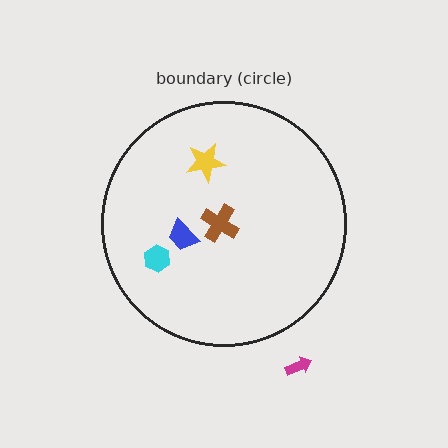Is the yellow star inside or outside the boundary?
Inside.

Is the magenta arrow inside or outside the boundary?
Outside.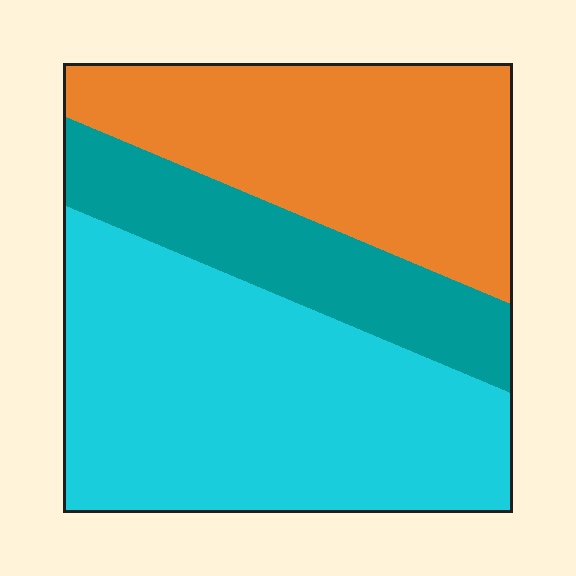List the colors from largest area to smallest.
From largest to smallest: cyan, orange, teal.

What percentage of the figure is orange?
Orange takes up about one third (1/3) of the figure.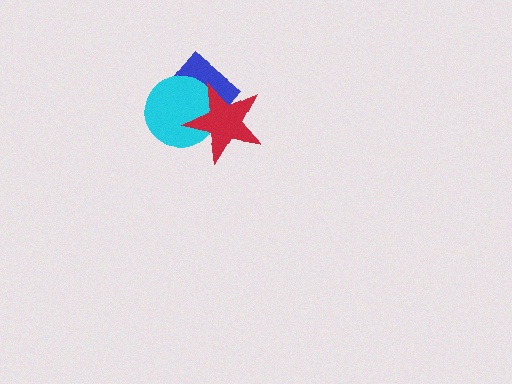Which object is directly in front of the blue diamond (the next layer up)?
The cyan circle is directly in front of the blue diamond.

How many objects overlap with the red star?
2 objects overlap with the red star.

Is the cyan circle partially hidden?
Yes, it is partially covered by another shape.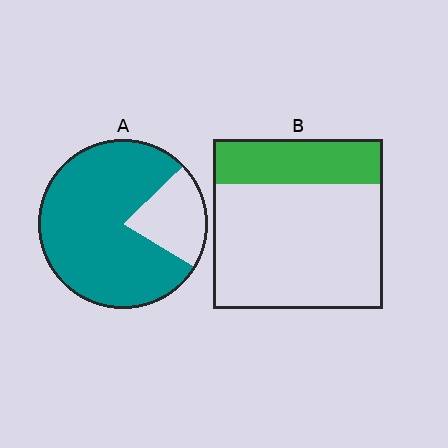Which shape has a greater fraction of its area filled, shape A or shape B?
Shape A.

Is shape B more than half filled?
No.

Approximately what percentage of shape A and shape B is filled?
A is approximately 80% and B is approximately 25%.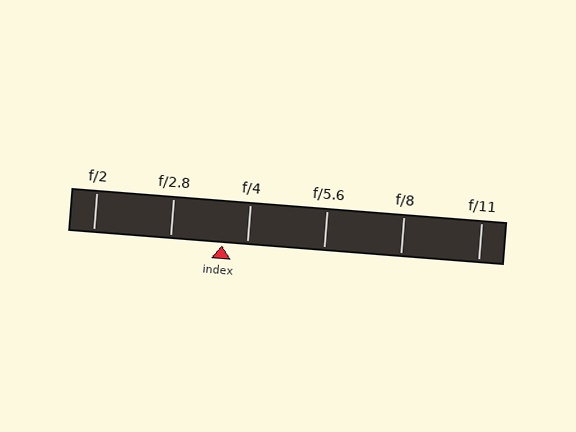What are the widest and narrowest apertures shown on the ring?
The widest aperture shown is f/2 and the narrowest is f/11.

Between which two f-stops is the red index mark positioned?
The index mark is between f/2.8 and f/4.